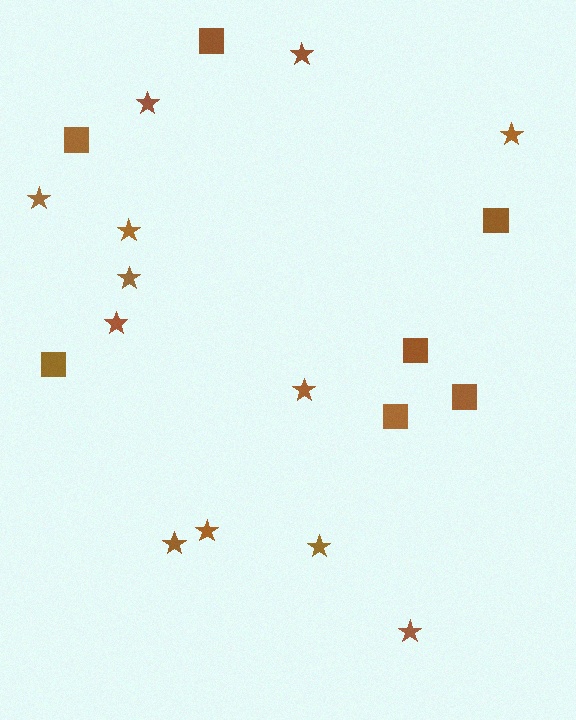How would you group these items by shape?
There are 2 groups: one group of stars (12) and one group of squares (7).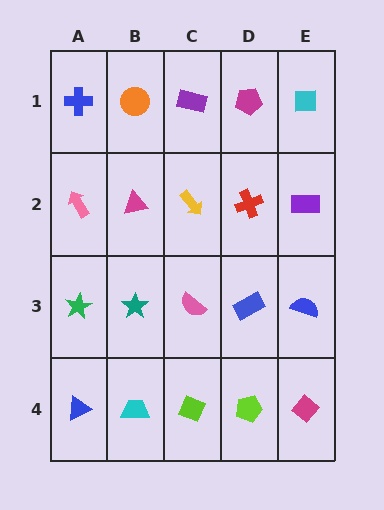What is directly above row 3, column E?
A purple rectangle.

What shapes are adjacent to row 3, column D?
A red cross (row 2, column D), a lime pentagon (row 4, column D), a pink semicircle (row 3, column C), a blue semicircle (row 3, column E).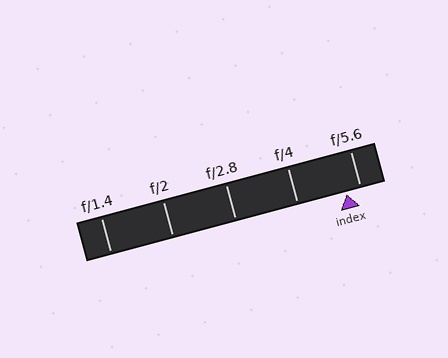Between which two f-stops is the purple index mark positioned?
The index mark is between f/4 and f/5.6.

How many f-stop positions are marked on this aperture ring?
There are 5 f-stop positions marked.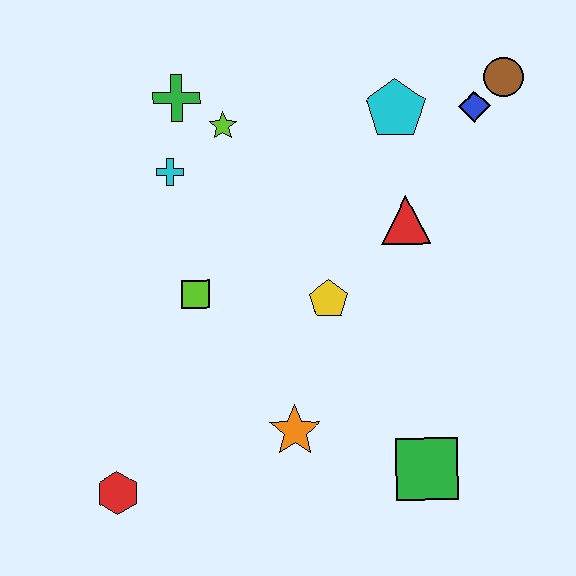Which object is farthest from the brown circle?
The red hexagon is farthest from the brown circle.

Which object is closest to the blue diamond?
The brown circle is closest to the blue diamond.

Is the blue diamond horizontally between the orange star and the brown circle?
Yes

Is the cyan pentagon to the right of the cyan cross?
Yes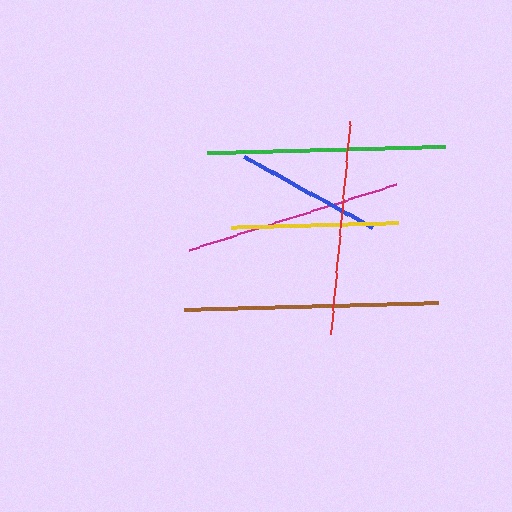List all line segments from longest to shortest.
From longest to shortest: brown, green, magenta, red, yellow, blue.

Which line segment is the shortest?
The blue line is the shortest at approximately 146 pixels.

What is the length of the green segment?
The green segment is approximately 238 pixels long.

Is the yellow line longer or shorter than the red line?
The red line is longer than the yellow line.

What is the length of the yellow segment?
The yellow segment is approximately 167 pixels long.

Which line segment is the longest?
The brown line is the longest at approximately 254 pixels.